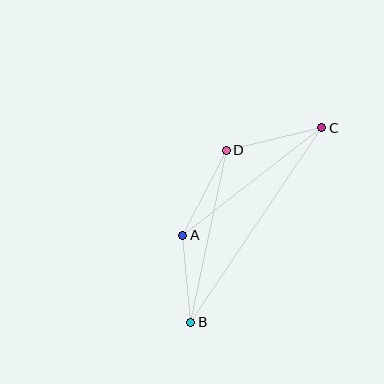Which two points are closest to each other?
Points A and B are closest to each other.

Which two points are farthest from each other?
Points B and C are farthest from each other.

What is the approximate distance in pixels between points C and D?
The distance between C and D is approximately 98 pixels.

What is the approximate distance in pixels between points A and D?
The distance between A and D is approximately 95 pixels.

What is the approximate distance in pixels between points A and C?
The distance between A and C is approximately 176 pixels.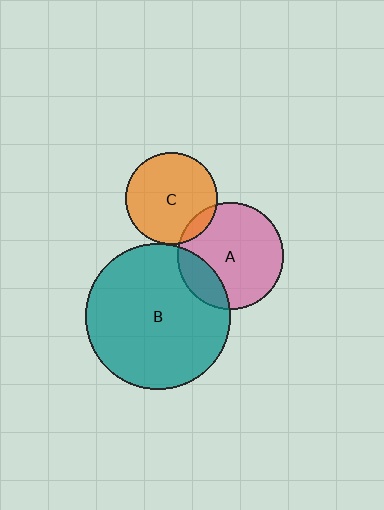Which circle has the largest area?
Circle B (teal).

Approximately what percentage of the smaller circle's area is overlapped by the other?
Approximately 10%.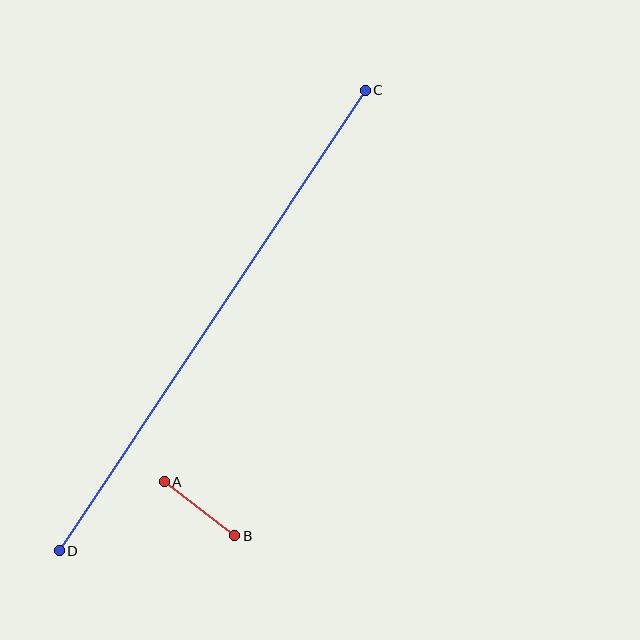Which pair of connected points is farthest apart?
Points C and D are farthest apart.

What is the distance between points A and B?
The distance is approximately 89 pixels.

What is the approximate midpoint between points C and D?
The midpoint is at approximately (212, 321) pixels.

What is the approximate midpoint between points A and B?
The midpoint is at approximately (200, 509) pixels.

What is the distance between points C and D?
The distance is approximately 553 pixels.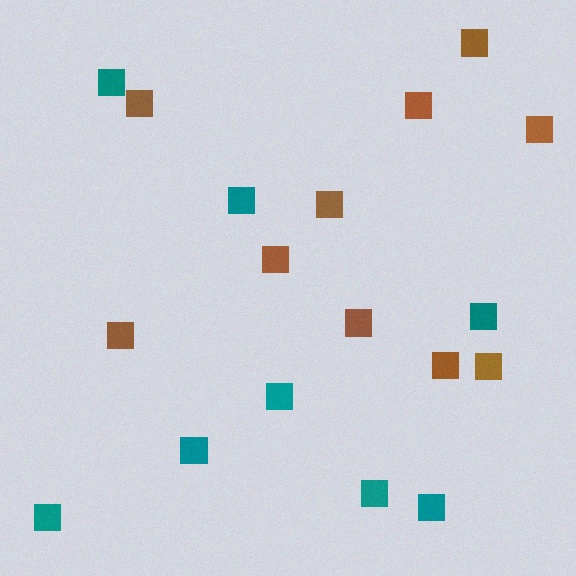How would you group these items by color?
There are 2 groups: one group of teal squares (8) and one group of brown squares (10).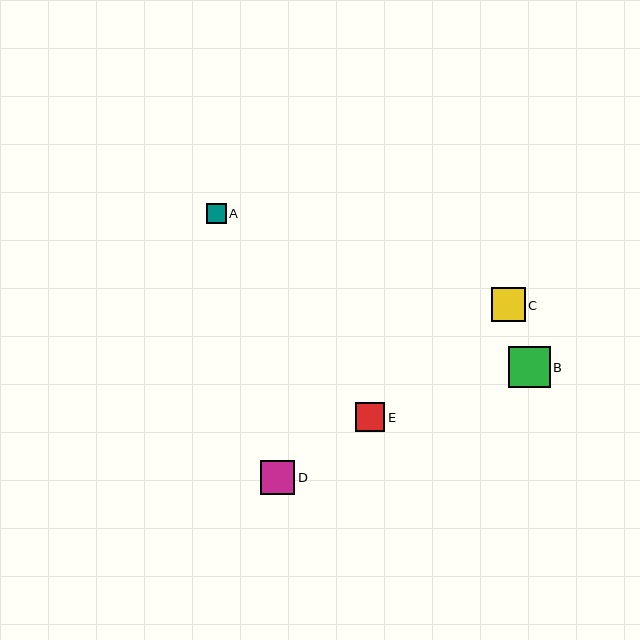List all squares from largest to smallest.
From largest to smallest: B, D, C, E, A.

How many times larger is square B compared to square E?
Square B is approximately 1.4 times the size of square E.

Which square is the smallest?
Square A is the smallest with a size of approximately 19 pixels.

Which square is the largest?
Square B is the largest with a size of approximately 41 pixels.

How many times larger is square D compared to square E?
Square D is approximately 1.2 times the size of square E.